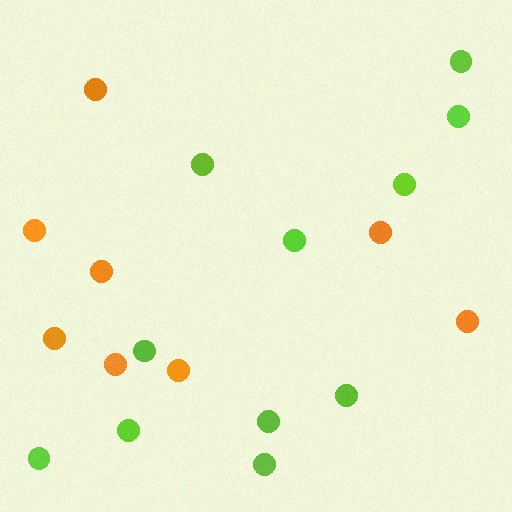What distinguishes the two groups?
There are 2 groups: one group of orange circles (8) and one group of lime circles (11).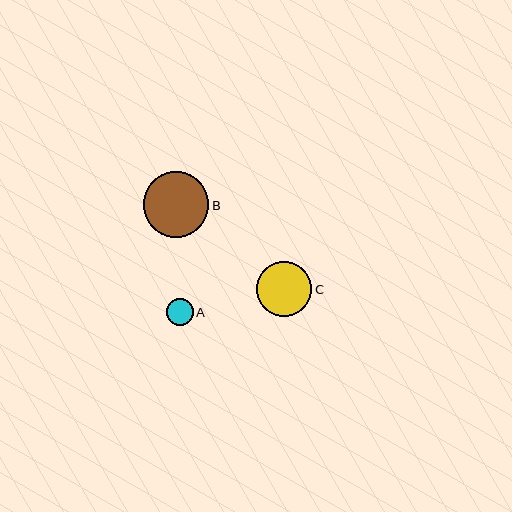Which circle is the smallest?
Circle A is the smallest with a size of approximately 27 pixels.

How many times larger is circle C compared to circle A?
Circle C is approximately 2.1 times the size of circle A.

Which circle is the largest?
Circle B is the largest with a size of approximately 66 pixels.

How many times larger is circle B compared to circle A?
Circle B is approximately 2.5 times the size of circle A.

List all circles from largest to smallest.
From largest to smallest: B, C, A.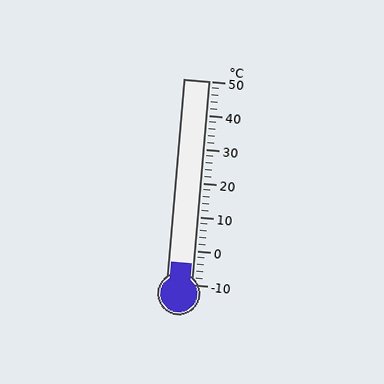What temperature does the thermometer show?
The thermometer shows approximately -4°C.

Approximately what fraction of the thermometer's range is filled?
The thermometer is filled to approximately 10% of its range.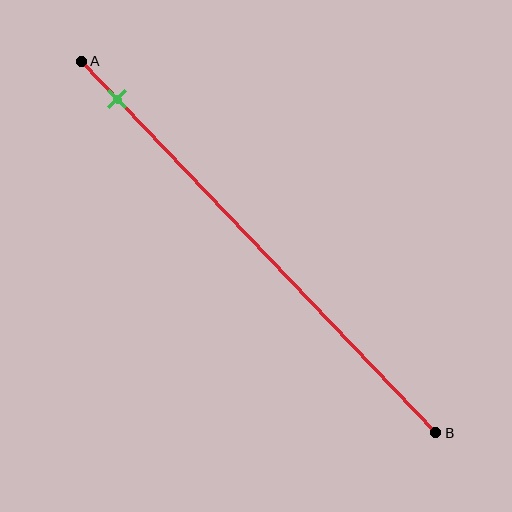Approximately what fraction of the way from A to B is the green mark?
The green mark is approximately 10% of the way from A to B.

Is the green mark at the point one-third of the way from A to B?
No, the mark is at about 10% from A, not at the 33% one-third point.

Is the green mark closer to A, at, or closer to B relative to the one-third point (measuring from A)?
The green mark is closer to point A than the one-third point of segment AB.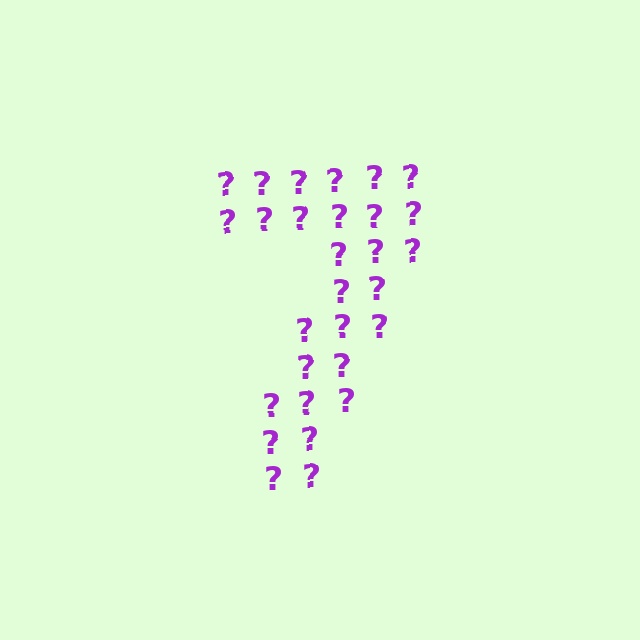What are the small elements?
The small elements are question marks.